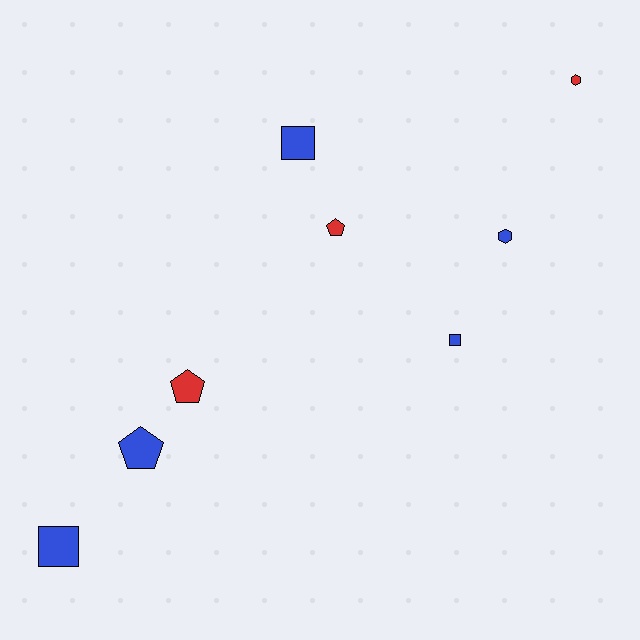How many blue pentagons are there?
There is 1 blue pentagon.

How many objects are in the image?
There are 8 objects.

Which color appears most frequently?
Blue, with 5 objects.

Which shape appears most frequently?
Pentagon, with 3 objects.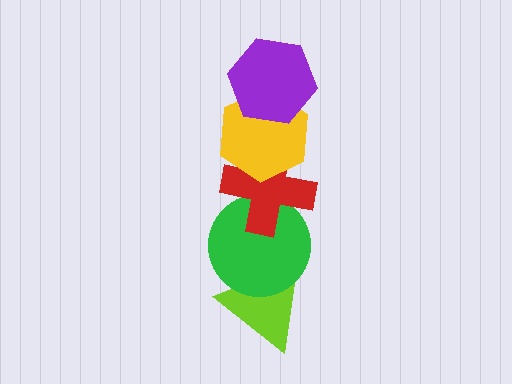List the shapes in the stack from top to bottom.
From top to bottom: the purple hexagon, the yellow hexagon, the red cross, the green circle, the lime triangle.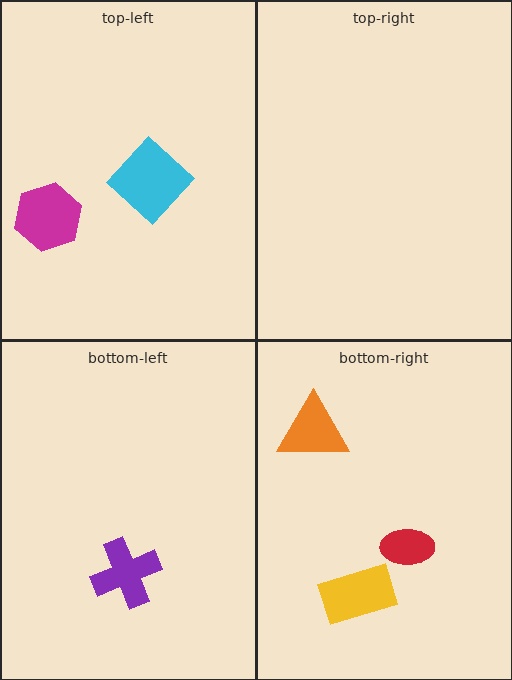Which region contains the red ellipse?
The bottom-right region.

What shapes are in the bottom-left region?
The purple cross.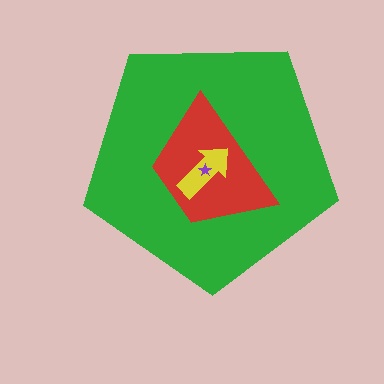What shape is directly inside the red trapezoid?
The yellow arrow.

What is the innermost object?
The purple star.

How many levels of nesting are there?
4.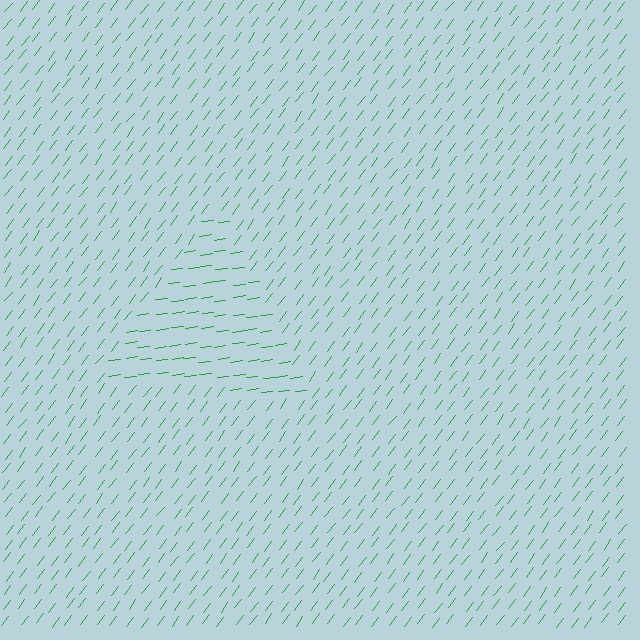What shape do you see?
I see a triangle.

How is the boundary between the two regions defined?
The boundary is defined purely by a change in line orientation (approximately 45 degrees difference). All lines are the same color and thickness.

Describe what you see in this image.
The image is filled with small green line segments. A triangle region in the image has lines oriented differently from the surrounding lines, creating a visible texture boundary.